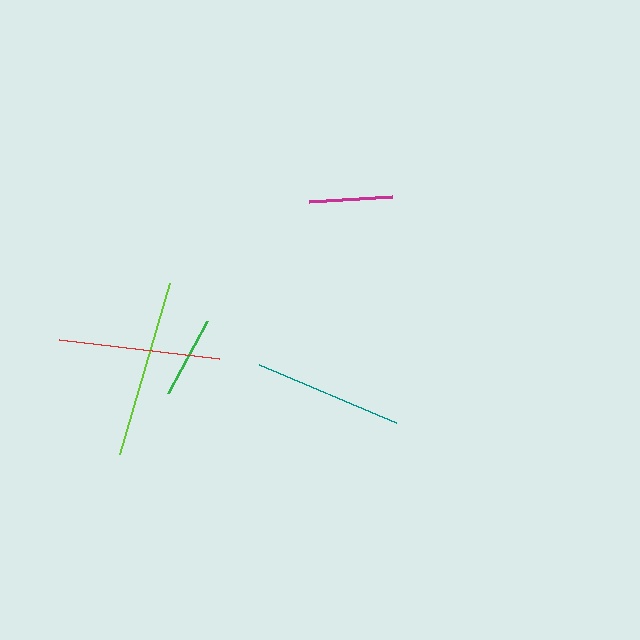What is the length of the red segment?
The red segment is approximately 161 pixels long.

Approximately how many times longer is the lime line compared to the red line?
The lime line is approximately 1.1 times the length of the red line.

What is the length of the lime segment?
The lime segment is approximately 178 pixels long.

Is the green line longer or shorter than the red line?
The red line is longer than the green line.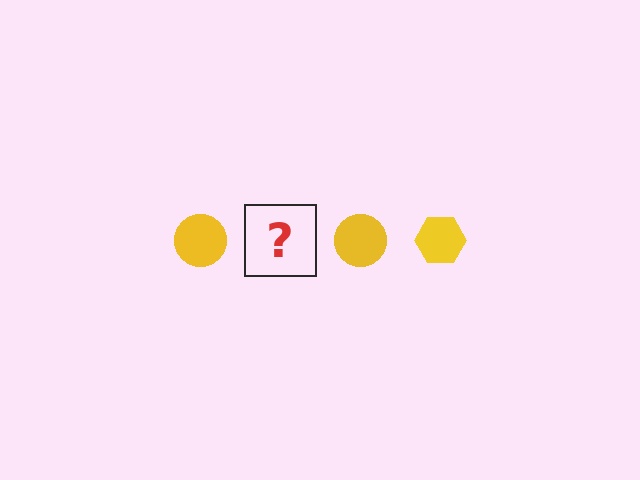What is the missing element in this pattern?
The missing element is a yellow hexagon.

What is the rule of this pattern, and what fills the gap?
The rule is that the pattern cycles through circle, hexagon shapes in yellow. The gap should be filled with a yellow hexagon.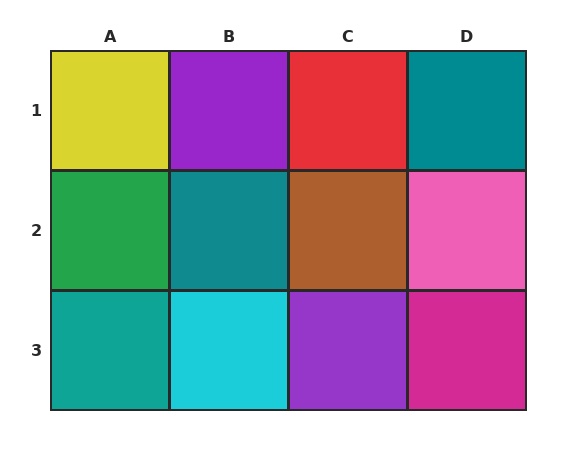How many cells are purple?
2 cells are purple.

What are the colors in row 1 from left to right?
Yellow, purple, red, teal.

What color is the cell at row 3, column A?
Teal.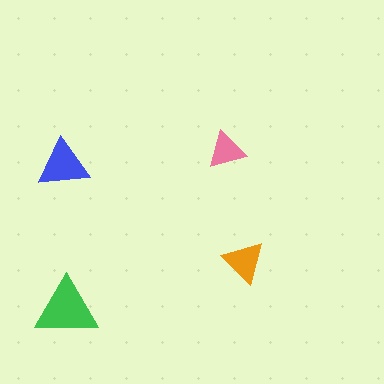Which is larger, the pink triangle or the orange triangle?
The orange one.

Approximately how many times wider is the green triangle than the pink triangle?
About 1.5 times wider.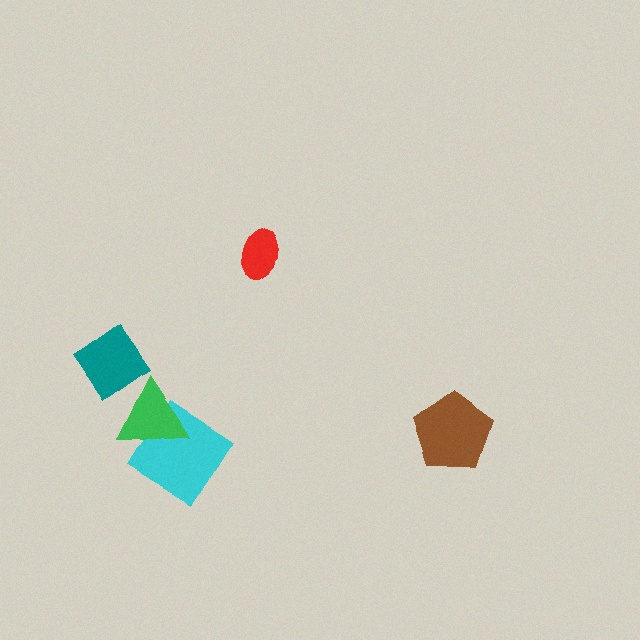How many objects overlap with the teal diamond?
1 object overlaps with the teal diamond.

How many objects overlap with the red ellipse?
0 objects overlap with the red ellipse.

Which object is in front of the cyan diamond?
The green triangle is in front of the cyan diamond.